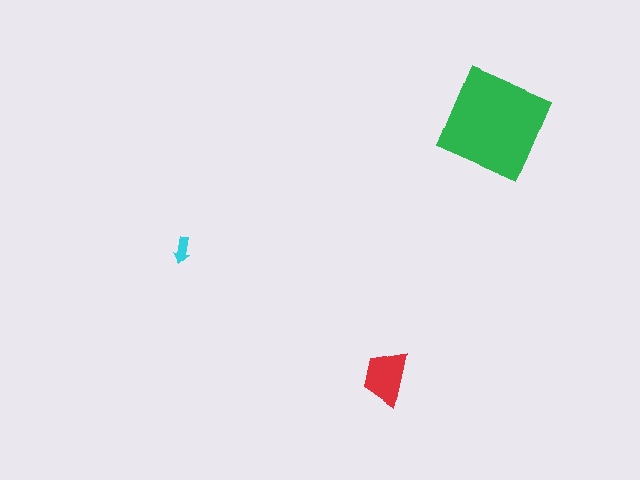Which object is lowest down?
The red trapezoid is bottommost.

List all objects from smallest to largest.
The cyan arrow, the red trapezoid, the green diamond.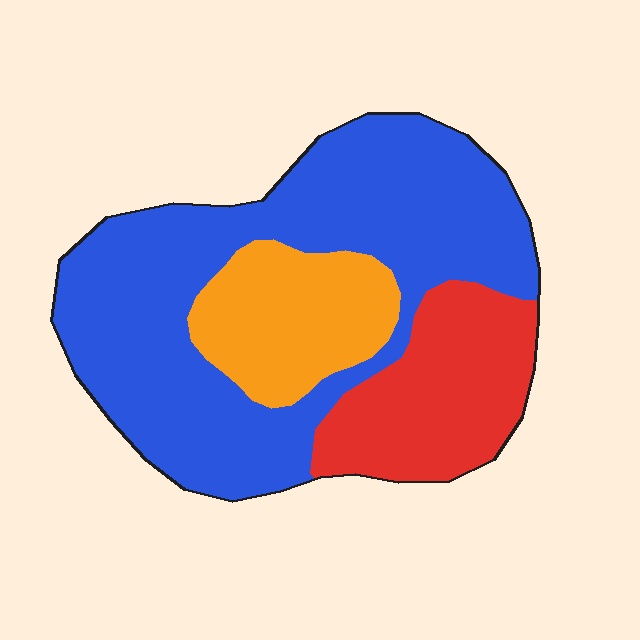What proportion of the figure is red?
Red covers about 20% of the figure.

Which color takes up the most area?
Blue, at roughly 60%.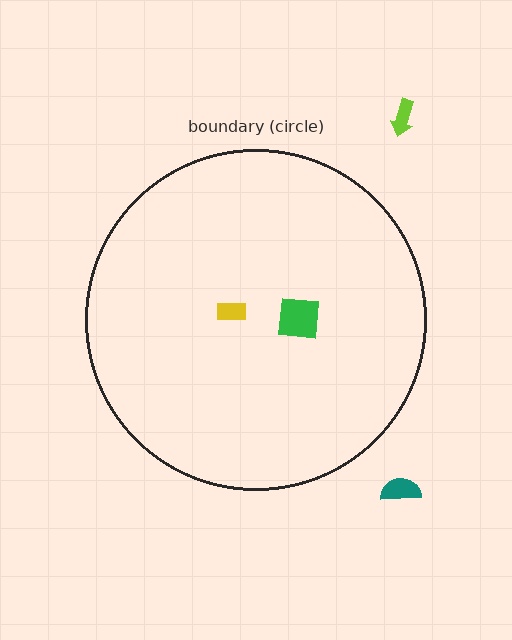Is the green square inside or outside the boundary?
Inside.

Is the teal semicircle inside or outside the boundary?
Outside.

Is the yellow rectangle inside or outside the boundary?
Inside.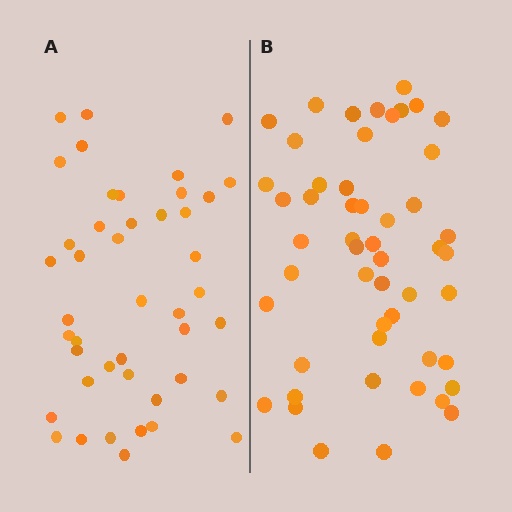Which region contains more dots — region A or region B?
Region B (the right region) has more dots.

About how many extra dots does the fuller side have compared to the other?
Region B has roughly 8 or so more dots than region A.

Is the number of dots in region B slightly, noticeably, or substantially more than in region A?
Region B has only slightly more — the two regions are fairly close. The ratio is roughly 1.2 to 1.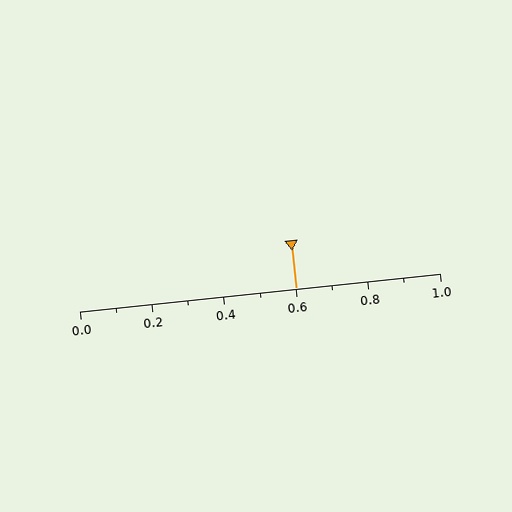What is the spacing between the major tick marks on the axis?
The major ticks are spaced 0.2 apart.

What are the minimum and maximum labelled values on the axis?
The axis runs from 0.0 to 1.0.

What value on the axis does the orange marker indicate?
The marker indicates approximately 0.6.